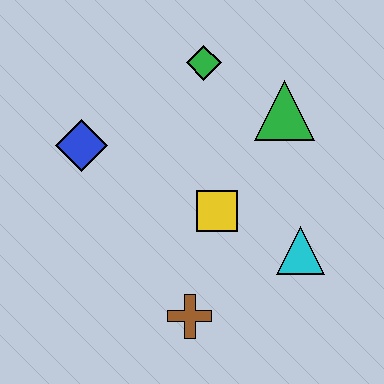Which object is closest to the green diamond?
The green triangle is closest to the green diamond.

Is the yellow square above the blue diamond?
No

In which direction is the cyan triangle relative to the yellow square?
The cyan triangle is to the right of the yellow square.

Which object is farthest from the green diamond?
The brown cross is farthest from the green diamond.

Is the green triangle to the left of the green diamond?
No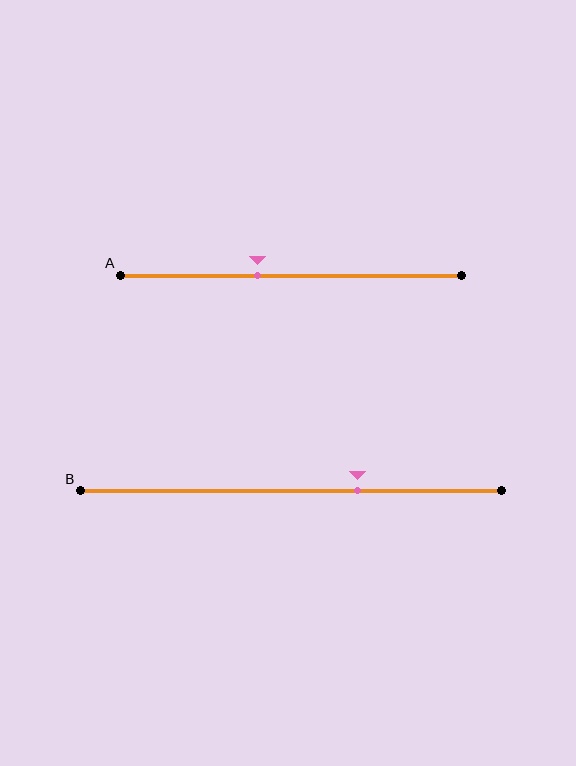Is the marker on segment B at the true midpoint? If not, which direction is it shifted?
No, the marker on segment B is shifted to the right by about 16% of the segment length.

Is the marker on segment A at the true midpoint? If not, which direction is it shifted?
No, the marker on segment A is shifted to the left by about 10% of the segment length.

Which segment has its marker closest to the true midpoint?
Segment A has its marker closest to the true midpoint.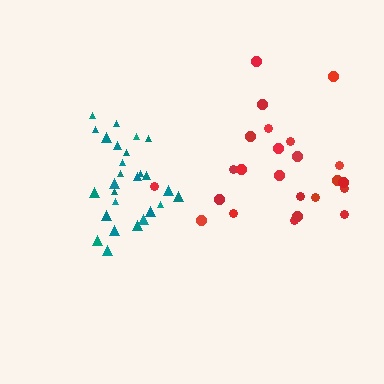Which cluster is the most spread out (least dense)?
Red.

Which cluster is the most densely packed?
Teal.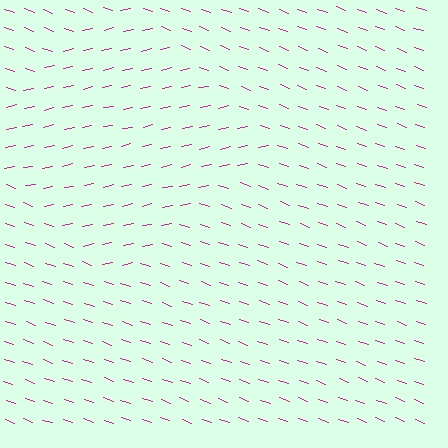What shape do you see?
I see a diamond.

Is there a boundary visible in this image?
Yes, there is a texture boundary formed by a change in line orientation.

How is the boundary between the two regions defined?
The boundary is defined purely by a change in line orientation (approximately 32 degrees difference). All lines are the same color and thickness.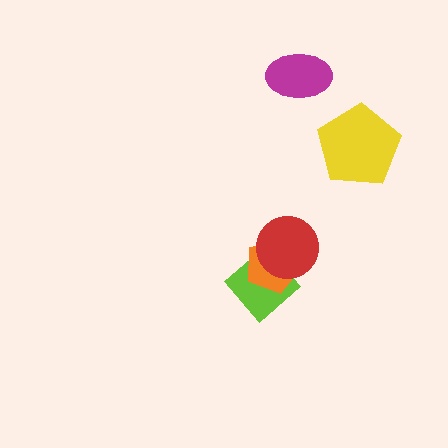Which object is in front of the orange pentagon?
The red circle is in front of the orange pentagon.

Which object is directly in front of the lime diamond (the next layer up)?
The orange pentagon is directly in front of the lime diamond.